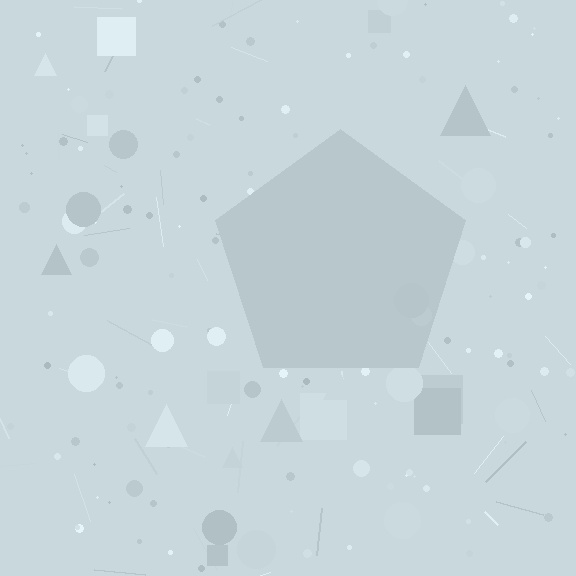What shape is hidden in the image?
A pentagon is hidden in the image.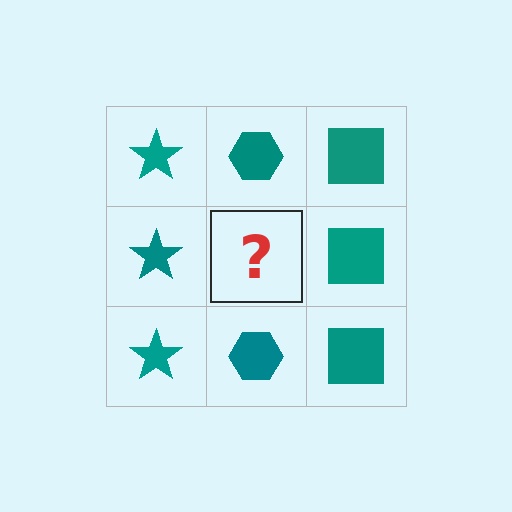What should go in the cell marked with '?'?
The missing cell should contain a teal hexagon.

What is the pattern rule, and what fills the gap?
The rule is that each column has a consistent shape. The gap should be filled with a teal hexagon.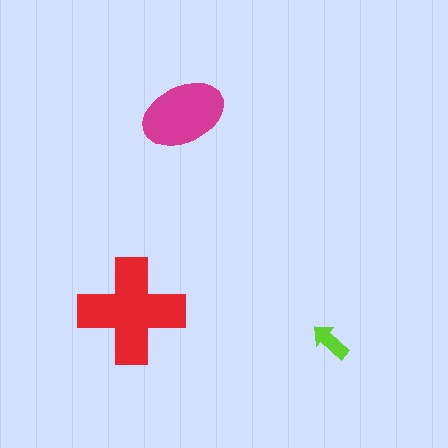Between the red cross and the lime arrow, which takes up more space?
The red cross.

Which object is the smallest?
The lime arrow.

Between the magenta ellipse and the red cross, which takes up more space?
The red cross.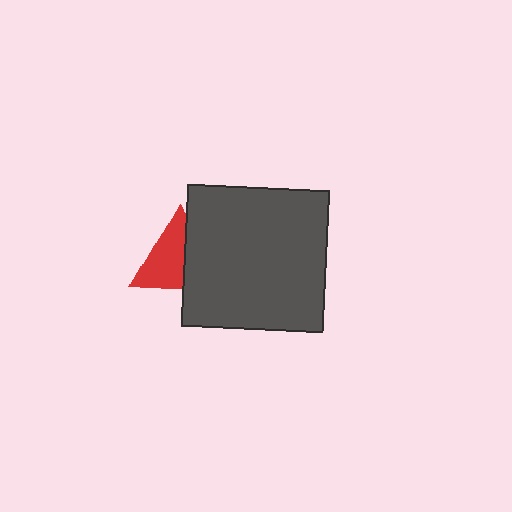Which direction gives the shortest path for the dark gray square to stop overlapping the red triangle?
Moving right gives the shortest separation.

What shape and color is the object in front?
The object in front is a dark gray square.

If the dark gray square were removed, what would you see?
You would see the complete red triangle.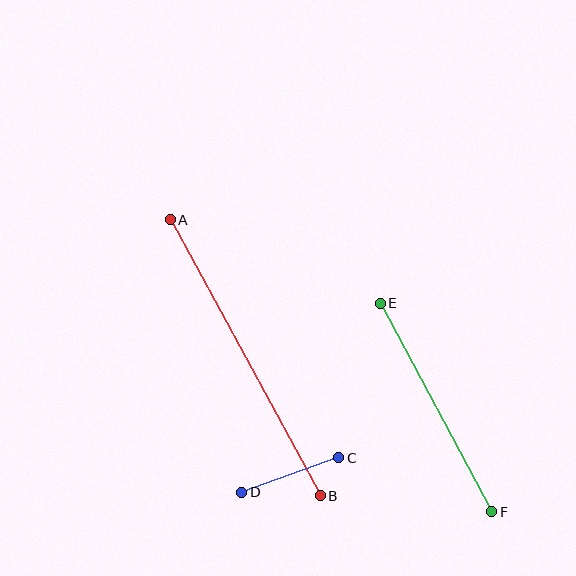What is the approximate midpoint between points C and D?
The midpoint is at approximately (290, 475) pixels.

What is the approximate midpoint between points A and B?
The midpoint is at approximately (245, 358) pixels.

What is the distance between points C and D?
The distance is approximately 103 pixels.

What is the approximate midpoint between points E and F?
The midpoint is at approximately (436, 408) pixels.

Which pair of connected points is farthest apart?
Points A and B are farthest apart.